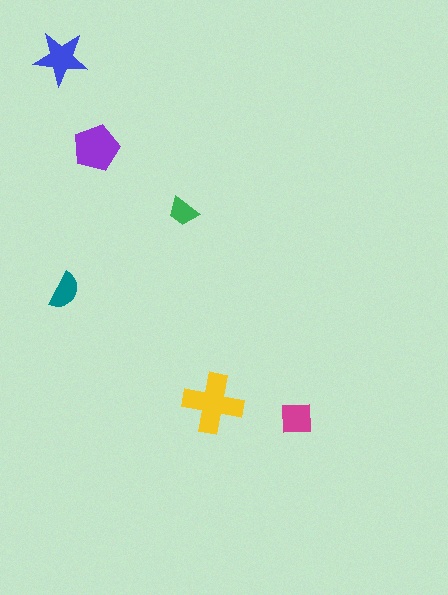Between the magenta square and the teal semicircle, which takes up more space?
The magenta square.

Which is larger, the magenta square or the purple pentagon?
The purple pentagon.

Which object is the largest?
The yellow cross.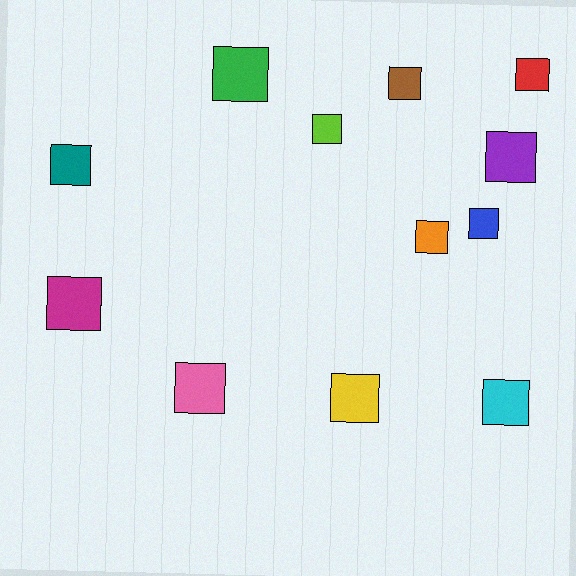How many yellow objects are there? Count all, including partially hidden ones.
There is 1 yellow object.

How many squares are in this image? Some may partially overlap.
There are 12 squares.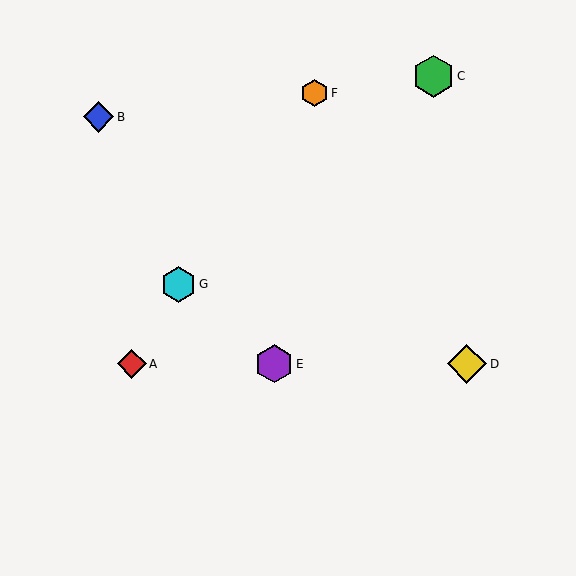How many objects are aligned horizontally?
3 objects (A, D, E) are aligned horizontally.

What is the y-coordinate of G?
Object G is at y≈284.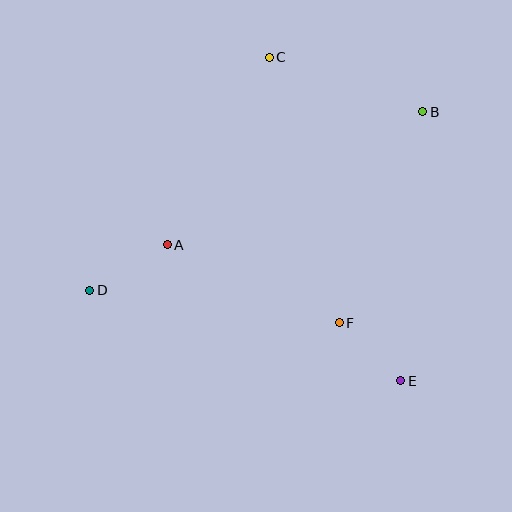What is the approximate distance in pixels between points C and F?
The distance between C and F is approximately 275 pixels.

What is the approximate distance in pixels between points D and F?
The distance between D and F is approximately 252 pixels.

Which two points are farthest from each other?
Points B and D are farthest from each other.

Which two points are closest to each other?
Points E and F are closest to each other.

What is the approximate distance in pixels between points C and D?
The distance between C and D is approximately 294 pixels.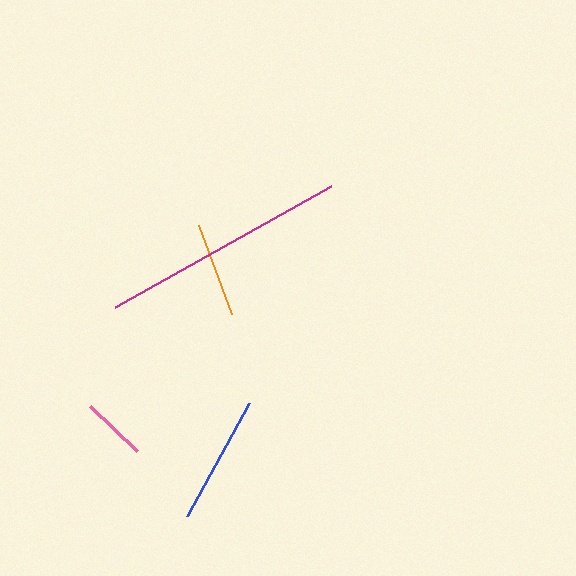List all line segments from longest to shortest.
From longest to shortest: magenta, blue, orange, pink.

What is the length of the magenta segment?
The magenta segment is approximately 248 pixels long.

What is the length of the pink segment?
The pink segment is approximately 65 pixels long.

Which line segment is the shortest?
The pink line is the shortest at approximately 65 pixels.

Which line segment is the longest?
The magenta line is the longest at approximately 248 pixels.